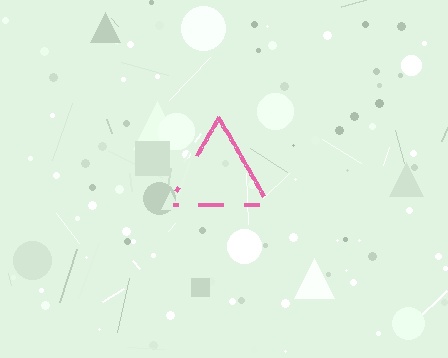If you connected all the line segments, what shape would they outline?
They would outline a triangle.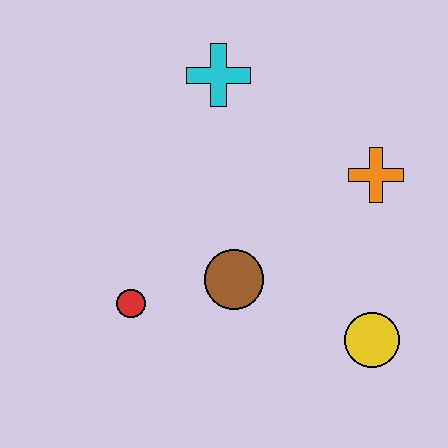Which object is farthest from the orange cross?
The red circle is farthest from the orange cross.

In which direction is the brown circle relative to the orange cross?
The brown circle is to the left of the orange cross.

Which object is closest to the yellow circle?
The brown circle is closest to the yellow circle.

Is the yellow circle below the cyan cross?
Yes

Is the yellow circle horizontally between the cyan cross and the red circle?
No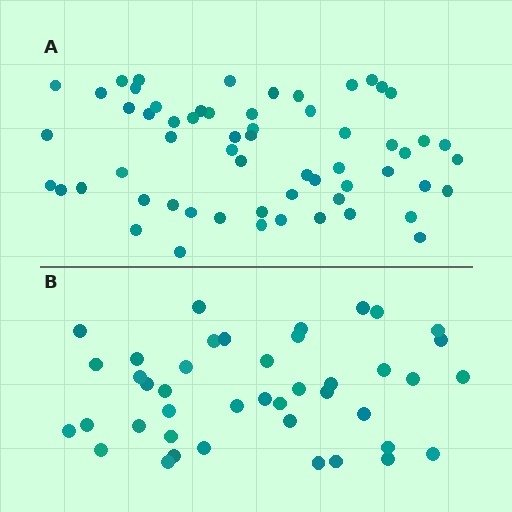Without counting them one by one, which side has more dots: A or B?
Region A (the top region) has more dots.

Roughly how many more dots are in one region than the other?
Region A has approximately 20 more dots than region B.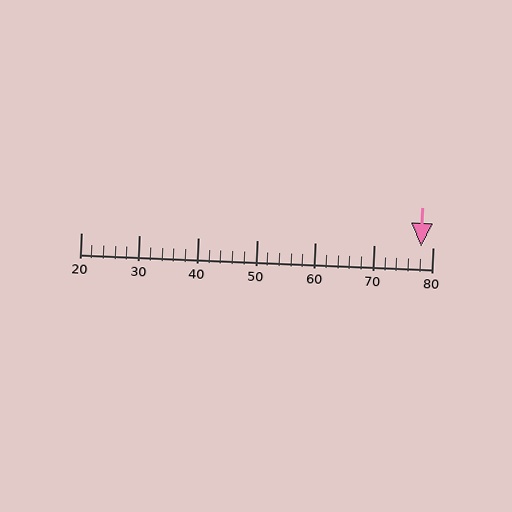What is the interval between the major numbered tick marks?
The major tick marks are spaced 10 units apart.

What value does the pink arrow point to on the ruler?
The pink arrow points to approximately 78.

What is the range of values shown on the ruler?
The ruler shows values from 20 to 80.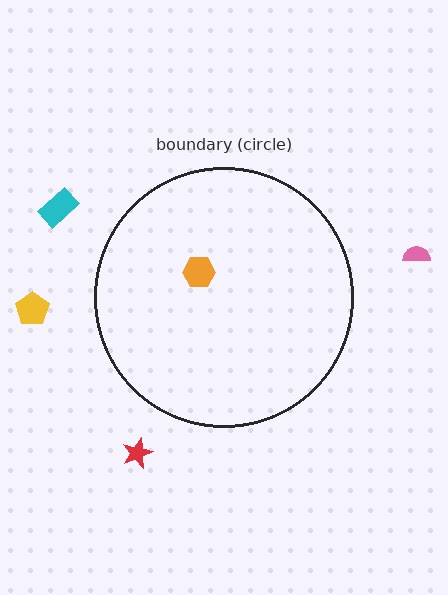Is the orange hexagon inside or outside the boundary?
Inside.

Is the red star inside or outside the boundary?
Outside.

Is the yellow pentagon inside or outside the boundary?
Outside.